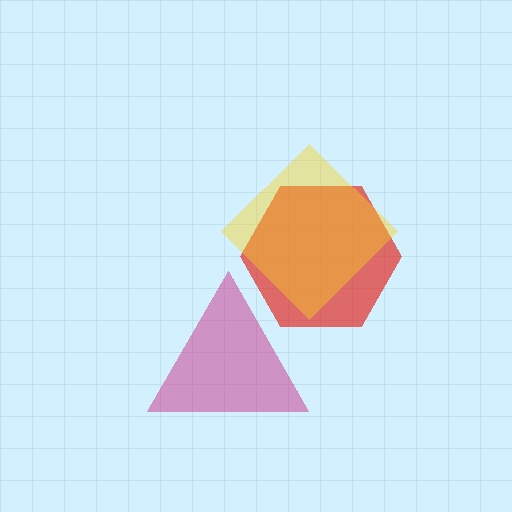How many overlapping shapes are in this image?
There are 3 overlapping shapes in the image.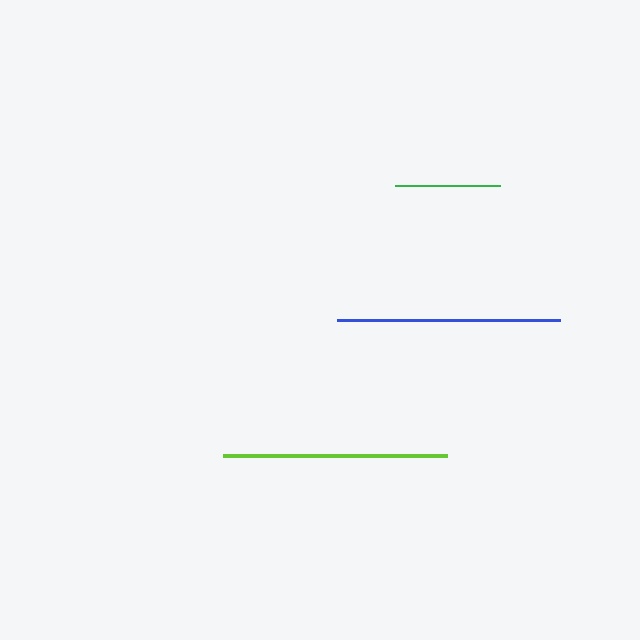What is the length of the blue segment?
The blue segment is approximately 223 pixels long.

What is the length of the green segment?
The green segment is approximately 105 pixels long.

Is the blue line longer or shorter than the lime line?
The lime line is longer than the blue line.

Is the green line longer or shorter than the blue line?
The blue line is longer than the green line.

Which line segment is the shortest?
The green line is the shortest at approximately 105 pixels.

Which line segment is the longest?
The lime line is the longest at approximately 225 pixels.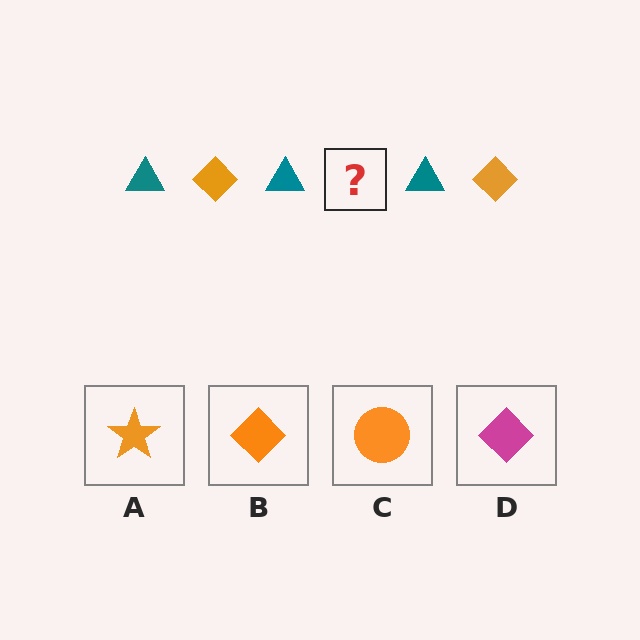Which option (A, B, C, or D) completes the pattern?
B.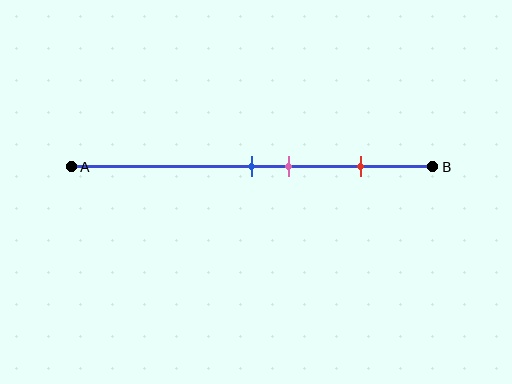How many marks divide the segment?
There are 3 marks dividing the segment.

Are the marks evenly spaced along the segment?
No, the marks are not evenly spaced.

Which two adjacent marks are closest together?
The blue and pink marks are the closest adjacent pair.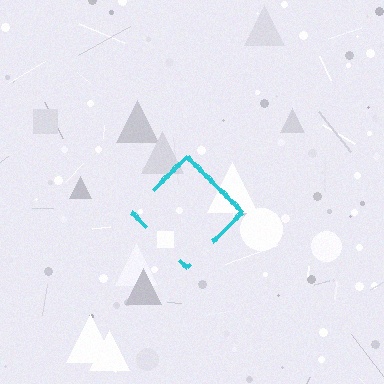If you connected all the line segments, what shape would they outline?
They would outline a diamond.